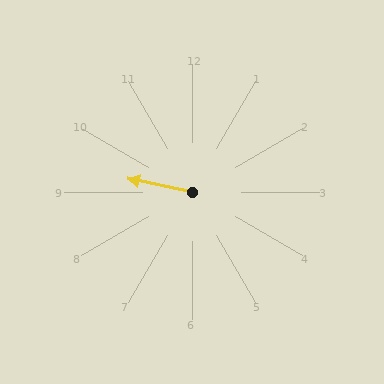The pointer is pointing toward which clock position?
Roughly 9 o'clock.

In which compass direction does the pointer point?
West.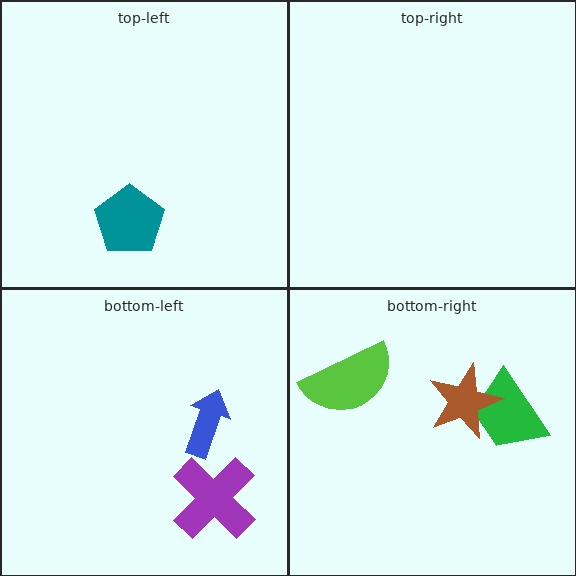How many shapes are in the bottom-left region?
2.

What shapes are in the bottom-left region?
The purple cross, the blue arrow.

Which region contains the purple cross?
The bottom-left region.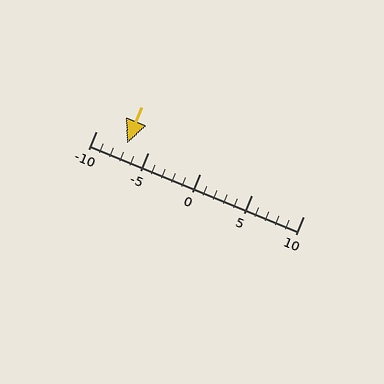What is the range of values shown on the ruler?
The ruler shows values from -10 to 10.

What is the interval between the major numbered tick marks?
The major tick marks are spaced 5 units apart.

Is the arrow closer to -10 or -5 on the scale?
The arrow is closer to -5.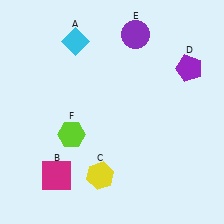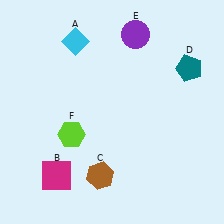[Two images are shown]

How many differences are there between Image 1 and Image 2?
There are 2 differences between the two images.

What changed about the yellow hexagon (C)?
In Image 1, C is yellow. In Image 2, it changed to brown.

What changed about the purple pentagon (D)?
In Image 1, D is purple. In Image 2, it changed to teal.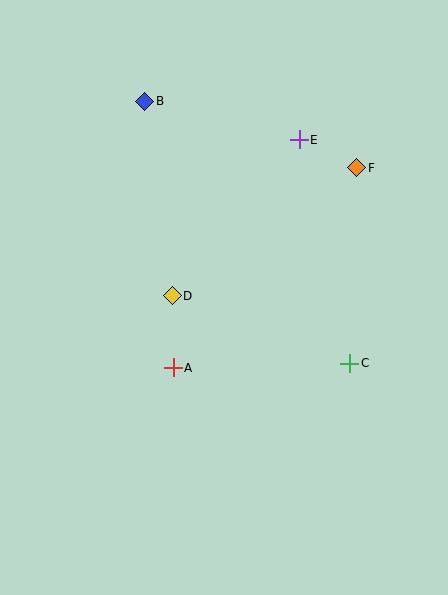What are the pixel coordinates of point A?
Point A is at (173, 368).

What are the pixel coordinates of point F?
Point F is at (357, 168).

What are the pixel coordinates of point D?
Point D is at (172, 296).